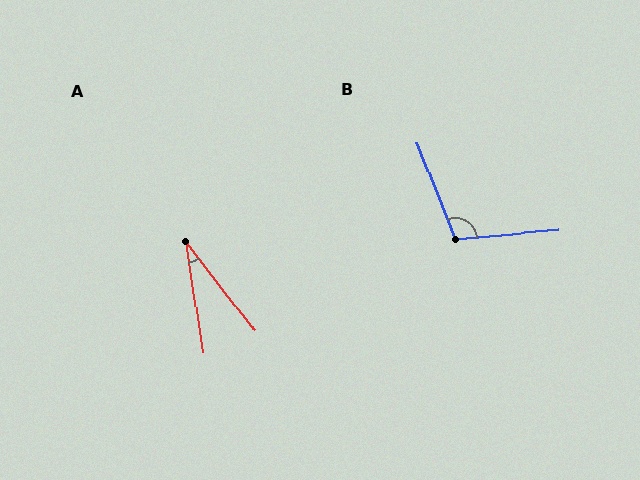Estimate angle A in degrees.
Approximately 29 degrees.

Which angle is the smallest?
A, at approximately 29 degrees.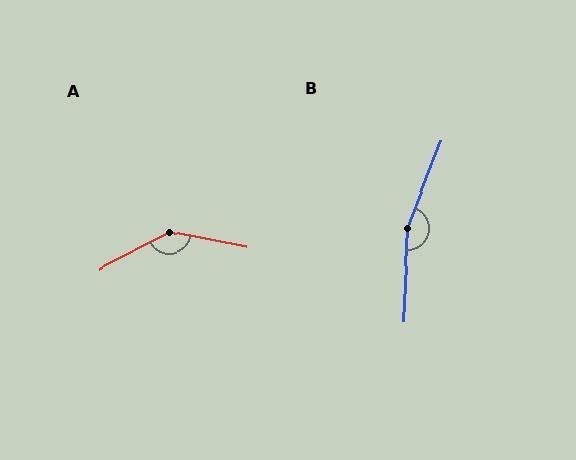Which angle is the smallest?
A, at approximately 141 degrees.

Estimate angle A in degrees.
Approximately 141 degrees.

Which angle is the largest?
B, at approximately 162 degrees.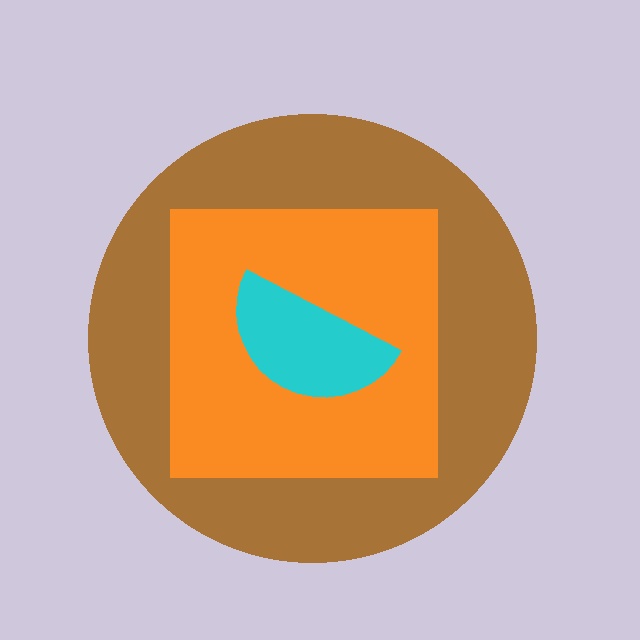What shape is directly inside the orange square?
The cyan semicircle.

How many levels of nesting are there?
3.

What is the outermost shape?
The brown circle.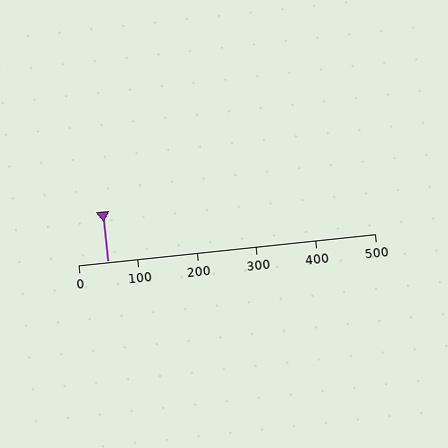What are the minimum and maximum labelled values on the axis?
The axis runs from 0 to 500.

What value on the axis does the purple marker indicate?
The marker indicates approximately 50.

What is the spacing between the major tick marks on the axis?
The major ticks are spaced 100 apart.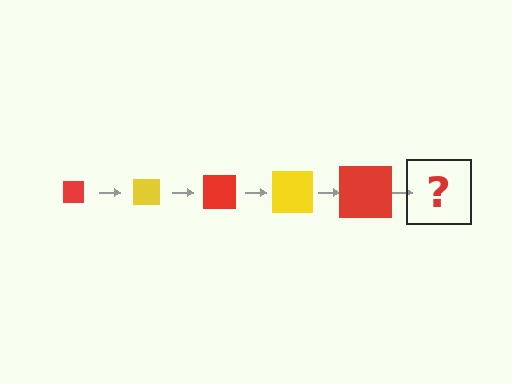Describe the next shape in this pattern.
It should be a yellow square, larger than the previous one.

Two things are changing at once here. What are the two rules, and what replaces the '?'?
The two rules are that the square grows larger each step and the color cycles through red and yellow. The '?' should be a yellow square, larger than the previous one.